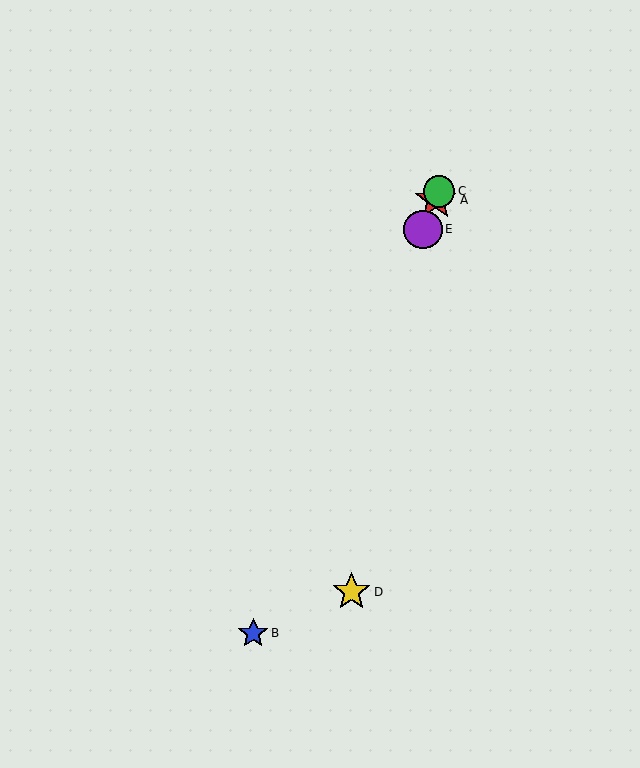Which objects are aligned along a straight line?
Objects A, B, C, E are aligned along a straight line.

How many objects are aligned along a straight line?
4 objects (A, B, C, E) are aligned along a straight line.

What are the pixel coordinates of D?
Object D is at (352, 592).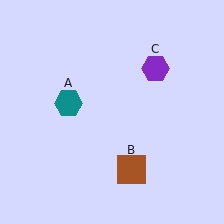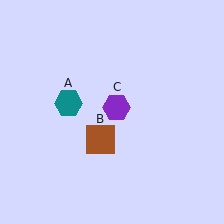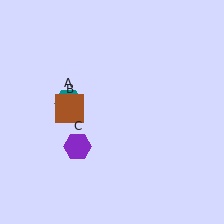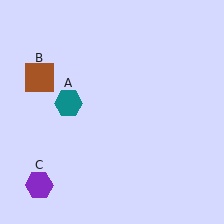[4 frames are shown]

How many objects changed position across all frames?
2 objects changed position: brown square (object B), purple hexagon (object C).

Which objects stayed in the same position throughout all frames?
Teal hexagon (object A) remained stationary.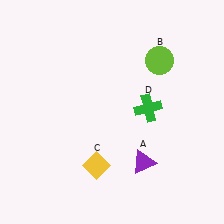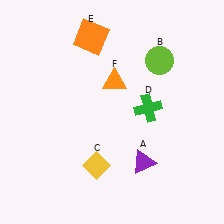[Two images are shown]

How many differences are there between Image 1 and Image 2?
There are 2 differences between the two images.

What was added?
An orange square (E), an orange triangle (F) were added in Image 2.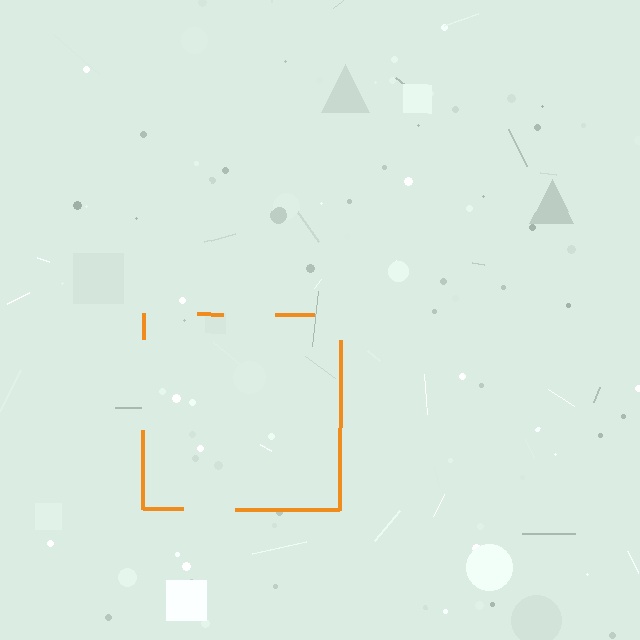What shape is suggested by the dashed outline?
The dashed outline suggests a square.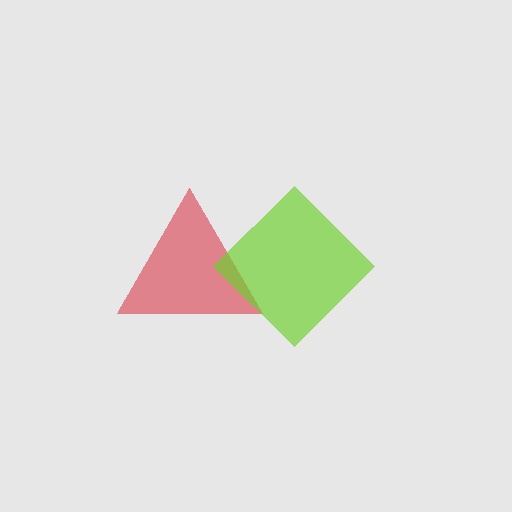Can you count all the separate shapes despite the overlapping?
Yes, there are 2 separate shapes.